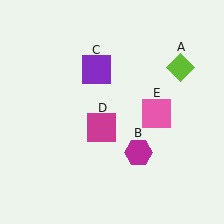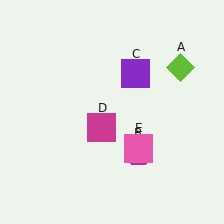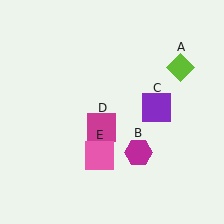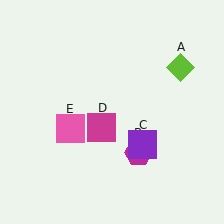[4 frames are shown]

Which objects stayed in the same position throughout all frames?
Lime diamond (object A) and magenta hexagon (object B) and magenta square (object D) remained stationary.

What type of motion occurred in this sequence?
The purple square (object C), pink square (object E) rotated clockwise around the center of the scene.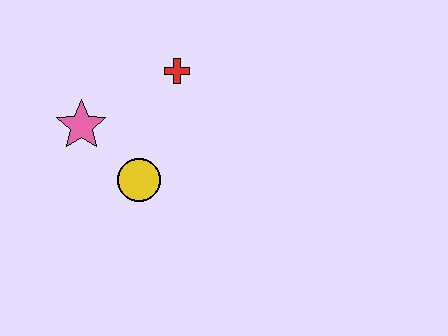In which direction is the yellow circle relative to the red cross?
The yellow circle is below the red cross.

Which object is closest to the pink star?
The yellow circle is closest to the pink star.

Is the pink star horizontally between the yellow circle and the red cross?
No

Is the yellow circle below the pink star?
Yes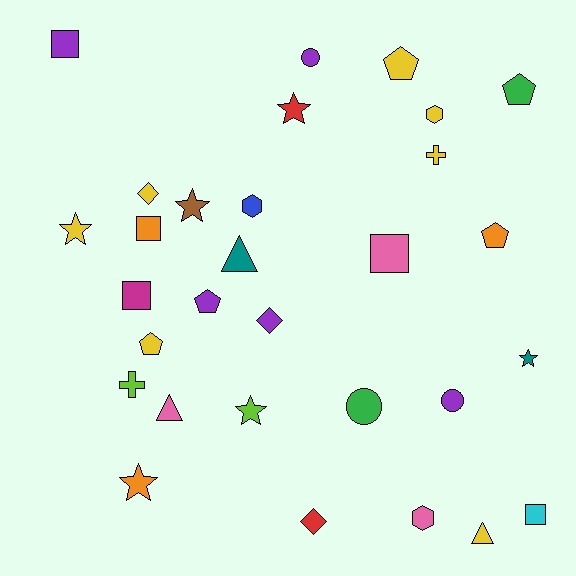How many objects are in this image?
There are 30 objects.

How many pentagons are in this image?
There are 5 pentagons.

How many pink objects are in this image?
There are 3 pink objects.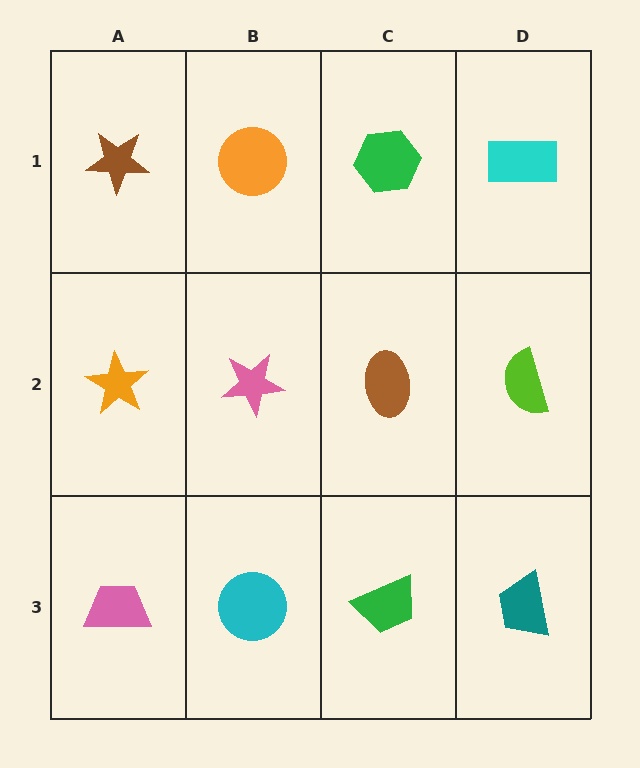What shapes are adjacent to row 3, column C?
A brown ellipse (row 2, column C), a cyan circle (row 3, column B), a teal trapezoid (row 3, column D).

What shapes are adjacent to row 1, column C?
A brown ellipse (row 2, column C), an orange circle (row 1, column B), a cyan rectangle (row 1, column D).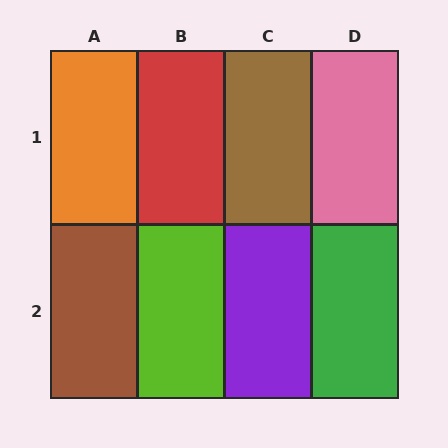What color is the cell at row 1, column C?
Brown.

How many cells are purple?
1 cell is purple.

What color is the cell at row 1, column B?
Red.